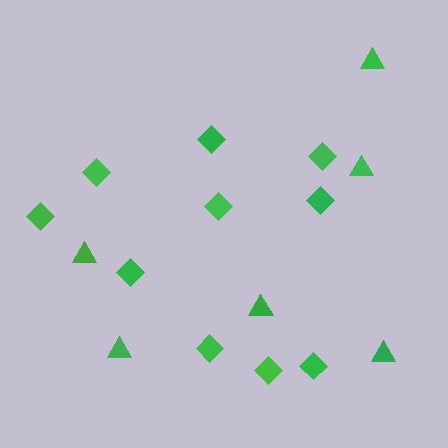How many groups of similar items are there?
There are 2 groups: one group of diamonds (10) and one group of triangles (6).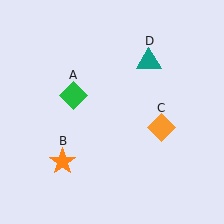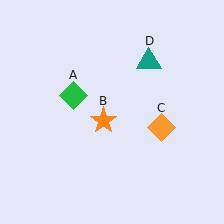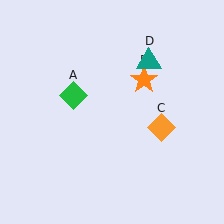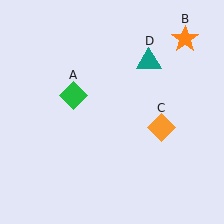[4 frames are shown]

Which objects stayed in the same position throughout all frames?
Green diamond (object A) and orange diamond (object C) and teal triangle (object D) remained stationary.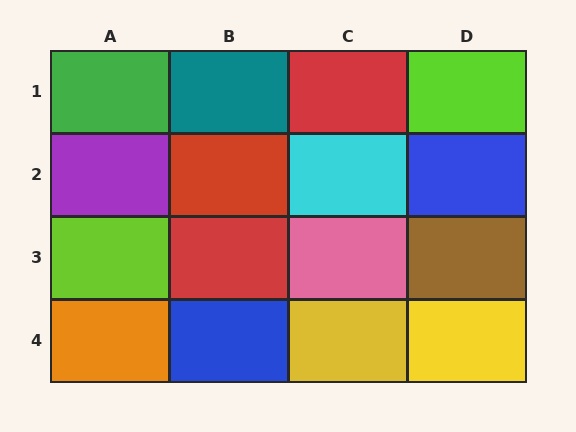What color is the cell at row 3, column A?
Lime.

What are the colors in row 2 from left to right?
Purple, red, cyan, blue.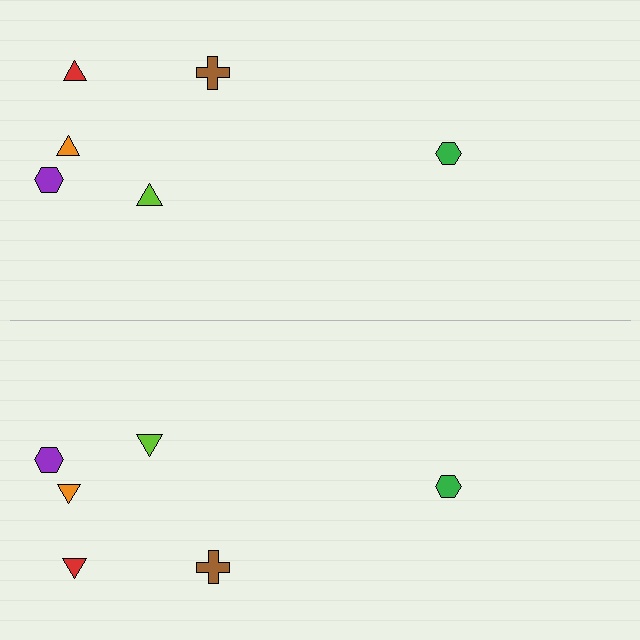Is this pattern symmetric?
Yes, this pattern has bilateral (reflection) symmetry.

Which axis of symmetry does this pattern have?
The pattern has a horizontal axis of symmetry running through the center of the image.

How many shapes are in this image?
There are 12 shapes in this image.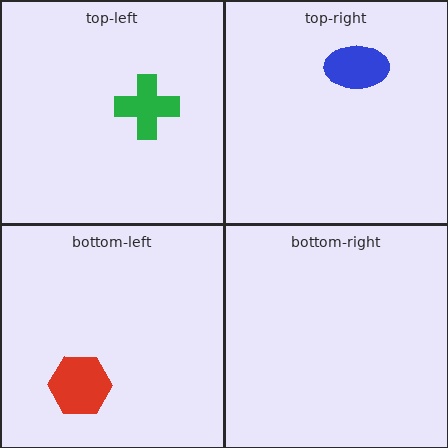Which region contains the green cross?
The top-left region.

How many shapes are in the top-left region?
1.